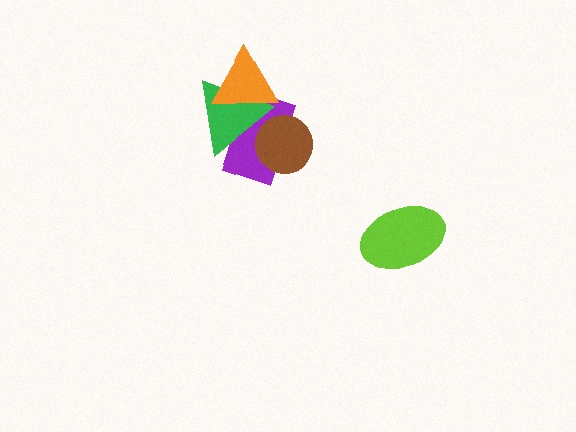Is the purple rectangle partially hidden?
Yes, it is partially covered by another shape.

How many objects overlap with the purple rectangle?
3 objects overlap with the purple rectangle.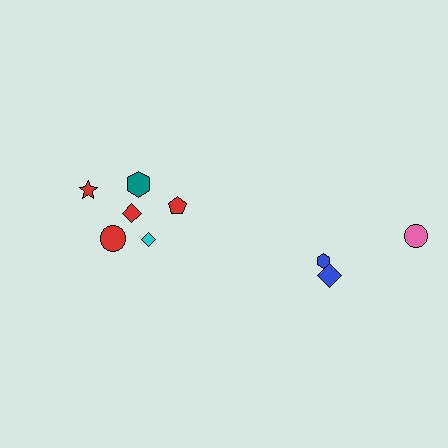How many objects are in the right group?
There are 3 objects.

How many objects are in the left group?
There are 6 objects.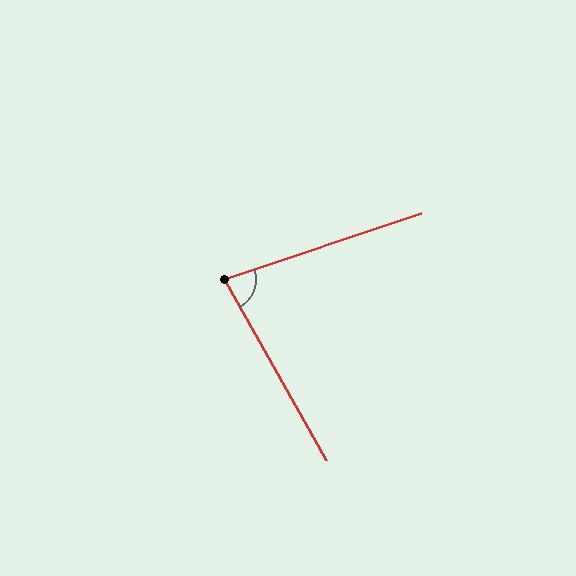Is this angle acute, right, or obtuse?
It is acute.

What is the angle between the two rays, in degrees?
Approximately 79 degrees.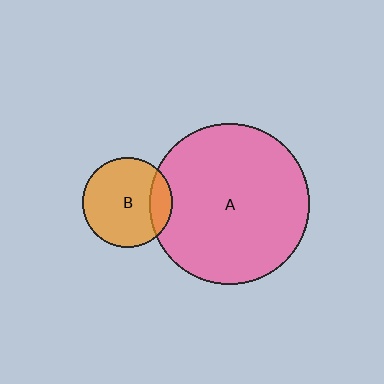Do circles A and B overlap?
Yes.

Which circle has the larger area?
Circle A (pink).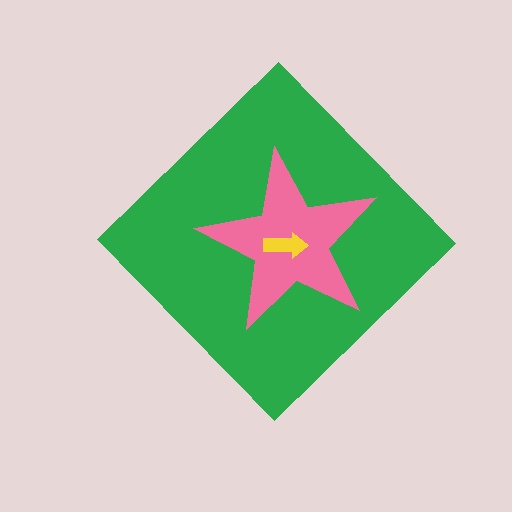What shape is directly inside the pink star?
The yellow arrow.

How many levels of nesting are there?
3.